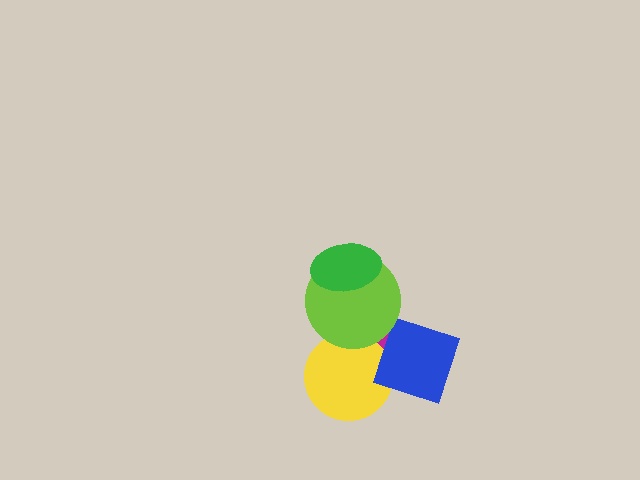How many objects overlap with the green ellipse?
1 object overlaps with the green ellipse.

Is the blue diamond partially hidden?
No, no other shape covers it.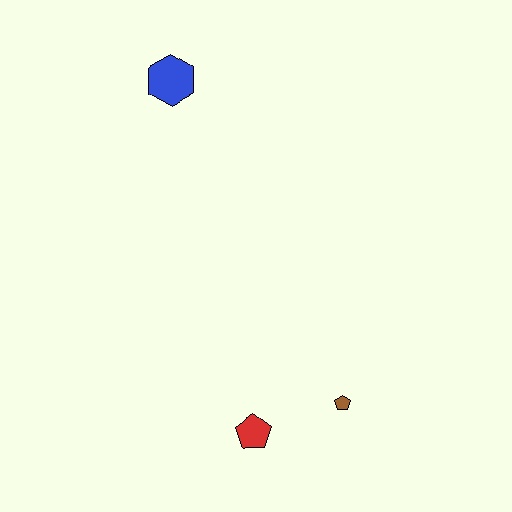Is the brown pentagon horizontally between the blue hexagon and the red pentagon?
No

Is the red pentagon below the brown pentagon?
Yes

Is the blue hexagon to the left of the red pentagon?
Yes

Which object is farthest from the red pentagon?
The blue hexagon is farthest from the red pentagon.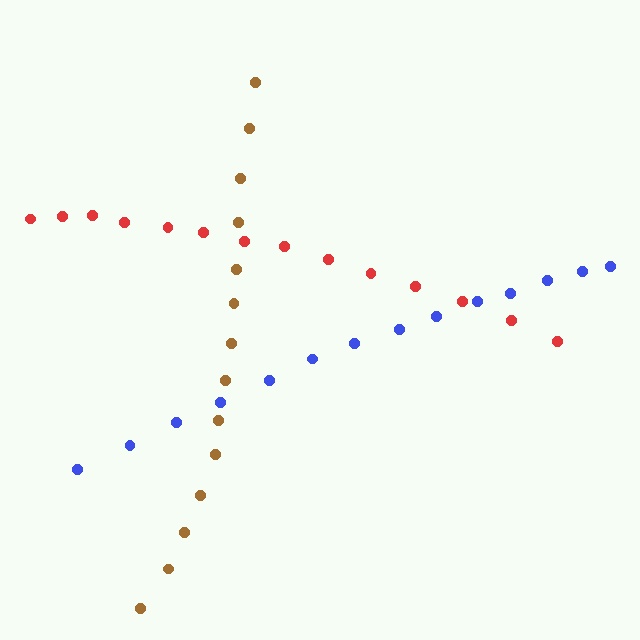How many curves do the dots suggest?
There are 3 distinct paths.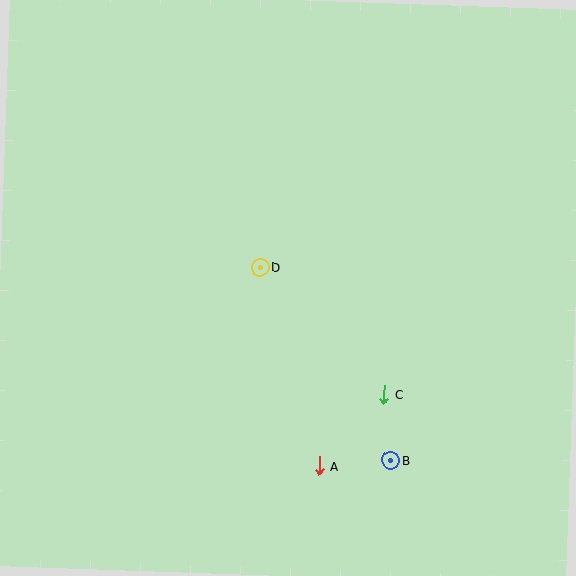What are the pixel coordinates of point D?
Point D is at (260, 267).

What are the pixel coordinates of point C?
Point C is at (384, 394).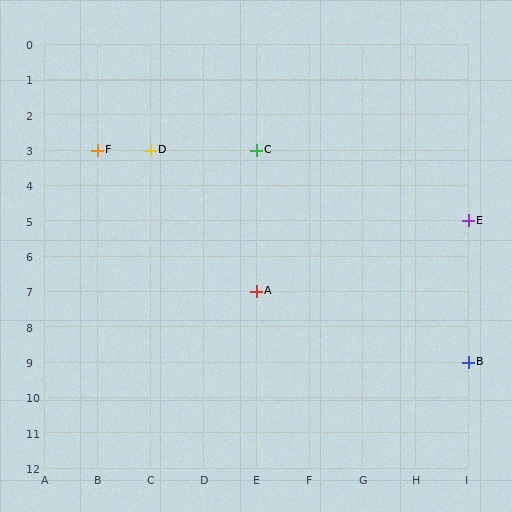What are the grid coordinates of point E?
Point E is at grid coordinates (I, 5).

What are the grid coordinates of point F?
Point F is at grid coordinates (B, 3).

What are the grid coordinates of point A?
Point A is at grid coordinates (E, 7).